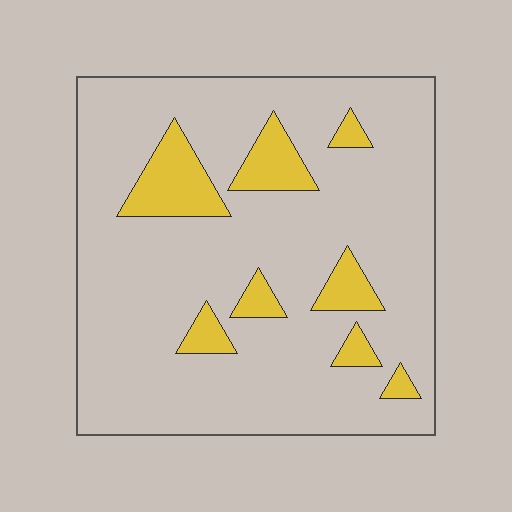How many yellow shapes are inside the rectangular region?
8.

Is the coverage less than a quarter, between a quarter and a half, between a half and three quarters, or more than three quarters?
Less than a quarter.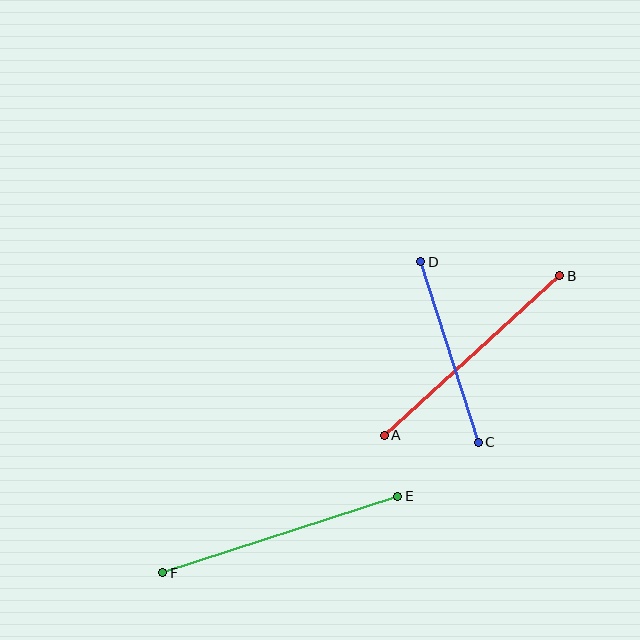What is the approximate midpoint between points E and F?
The midpoint is at approximately (280, 534) pixels.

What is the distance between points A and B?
The distance is approximately 237 pixels.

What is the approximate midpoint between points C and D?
The midpoint is at approximately (449, 352) pixels.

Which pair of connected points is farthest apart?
Points E and F are farthest apart.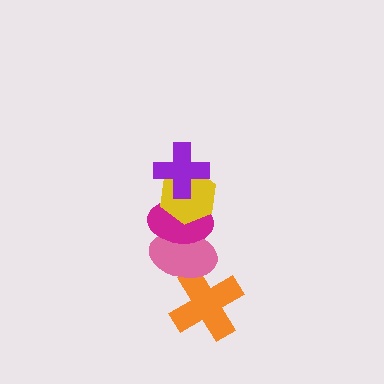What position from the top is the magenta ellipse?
The magenta ellipse is 3rd from the top.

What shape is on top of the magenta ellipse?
The yellow hexagon is on top of the magenta ellipse.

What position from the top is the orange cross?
The orange cross is 5th from the top.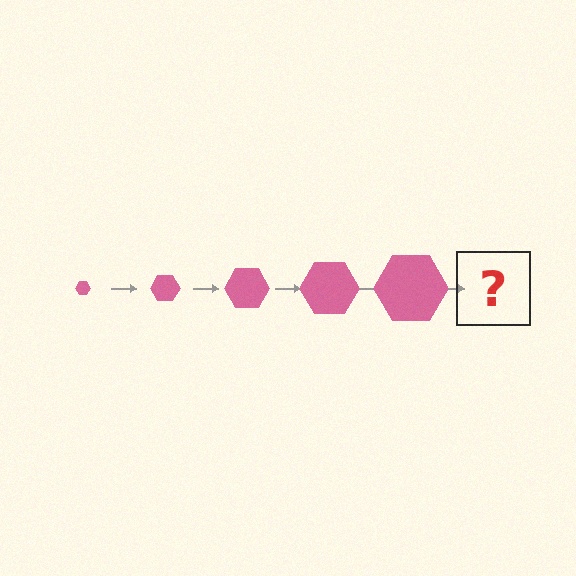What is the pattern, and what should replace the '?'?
The pattern is that the hexagon gets progressively larger each step. The '?' should be a pink hexagon, larger than the previous one.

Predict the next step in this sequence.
The next step is a pink hexagon, larger than the previous one.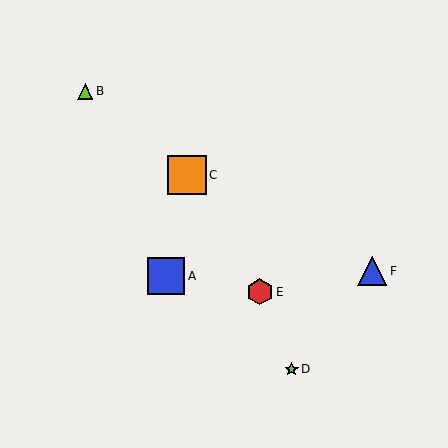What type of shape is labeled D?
Shape D is a lime star.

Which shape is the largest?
The orange square (labeled C) is the largest.